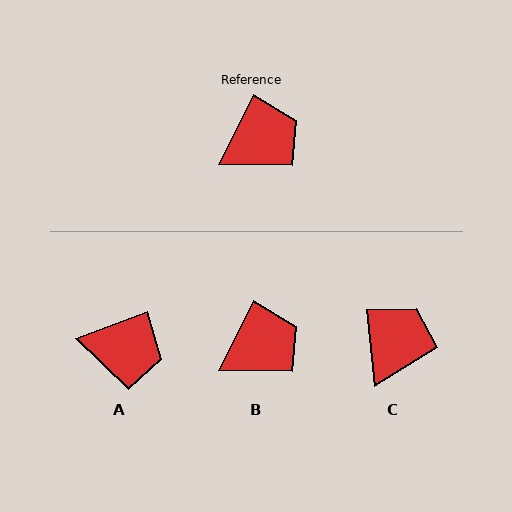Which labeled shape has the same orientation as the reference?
B.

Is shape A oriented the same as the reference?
No, it is off by about 43 degrees.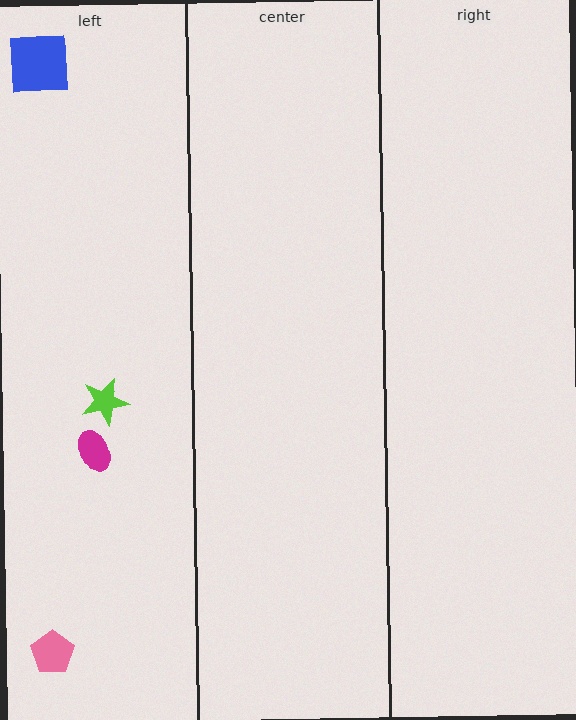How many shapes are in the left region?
4.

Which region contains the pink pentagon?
The left region.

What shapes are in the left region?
The blue square, the lime star, the pink pentagon, the magenta ellipse.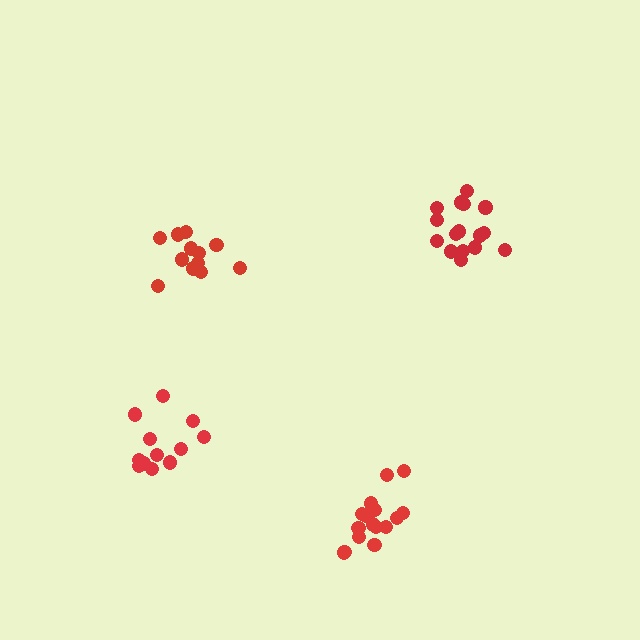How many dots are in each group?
Group 1: 16 dots, Group 2: 16 dots, Group 3: 12 dots, Group 4: 12 dots (56 total).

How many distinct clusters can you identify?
There are 4 distinct clusters.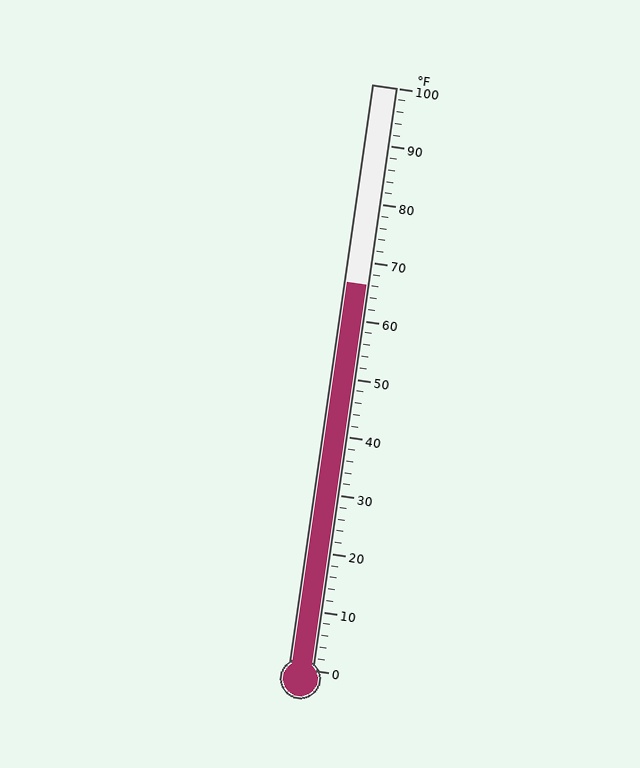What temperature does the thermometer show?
The thermometer shows approximately 66°F.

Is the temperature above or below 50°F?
The temperature is above 50°F.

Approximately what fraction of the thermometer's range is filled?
The thermometer is filled to approximately 65% of its range.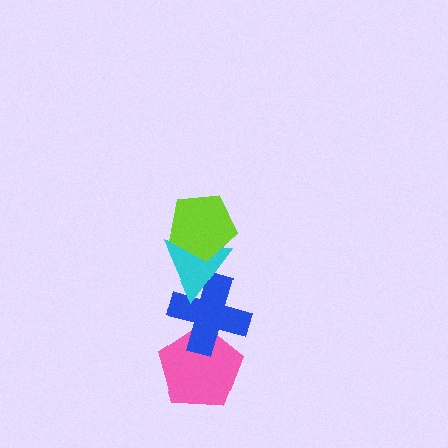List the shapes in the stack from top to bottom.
From top to bottom: the lime pentagon, the cyan triangle, the blue cross, the pink pentagon.